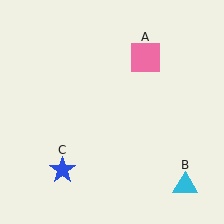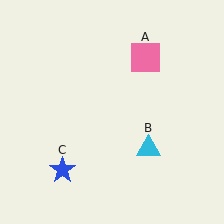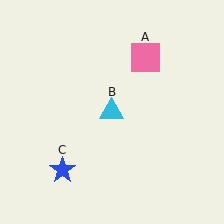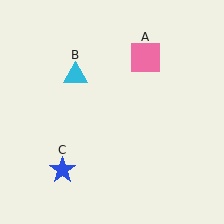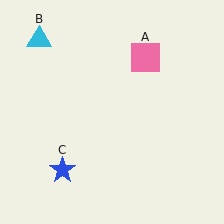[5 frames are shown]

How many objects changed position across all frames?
1 object changed position: cyan triangle (object B).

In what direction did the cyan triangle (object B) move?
The cyan triangle (object B) moved up and to the left.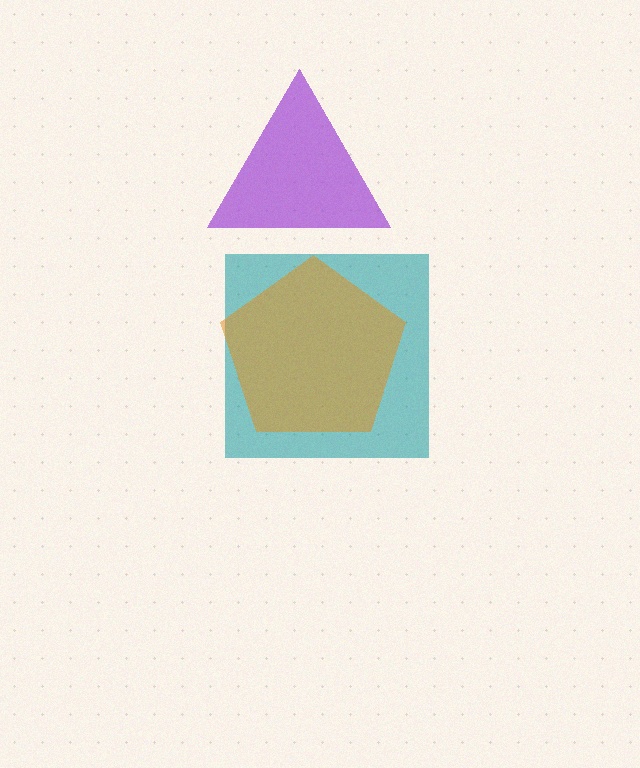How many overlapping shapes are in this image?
There are 3 overlapping shapes in the image.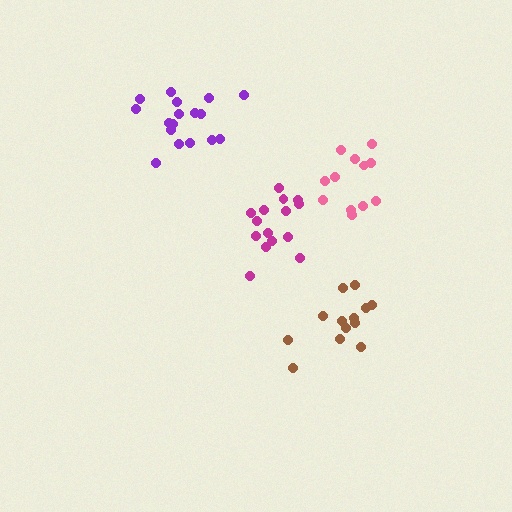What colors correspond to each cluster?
The clusters are colored: brown, magenta, pink, purple.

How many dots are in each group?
Group 1: 13 dots, Group 2: 15 dots, Group 3: 12 dots, Group 4: 17 dots (57 total).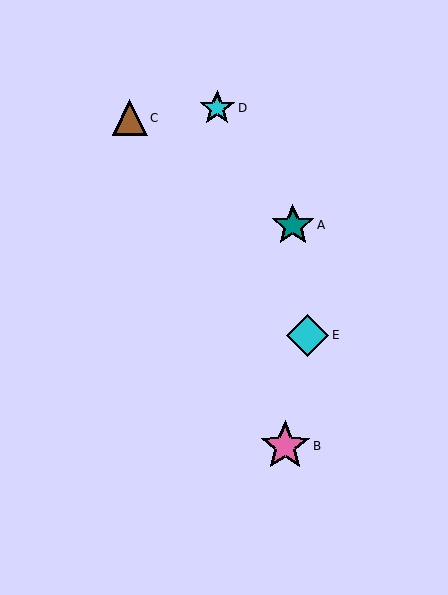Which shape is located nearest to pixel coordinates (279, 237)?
The teal star (labeled A) at (293, 225) is nearest to that location.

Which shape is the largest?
The pink star (labeled B) is the largest.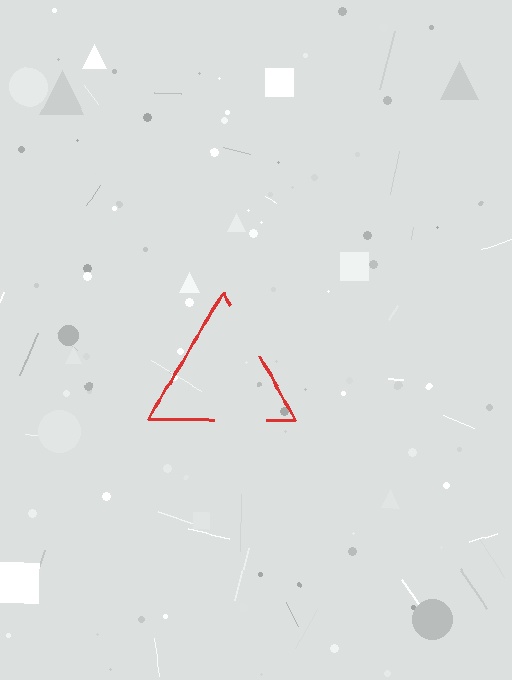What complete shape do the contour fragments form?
The contour fragments form a triangle.